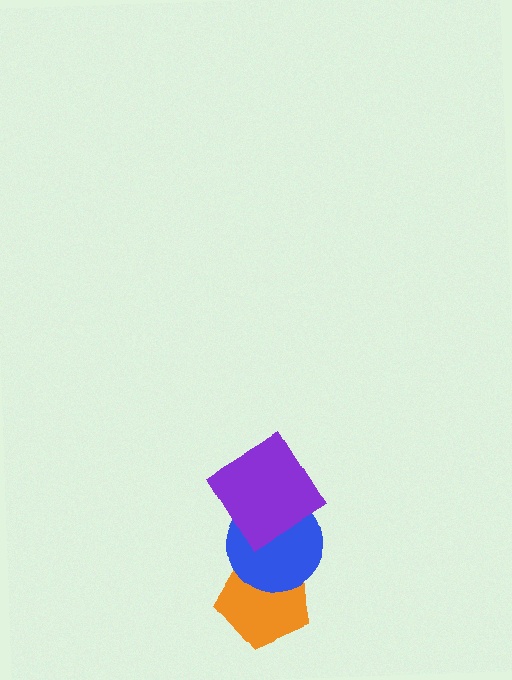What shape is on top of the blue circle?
The purple diamond is on top of the blue circle.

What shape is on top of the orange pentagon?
The blue circle is on top of the orange pentagon.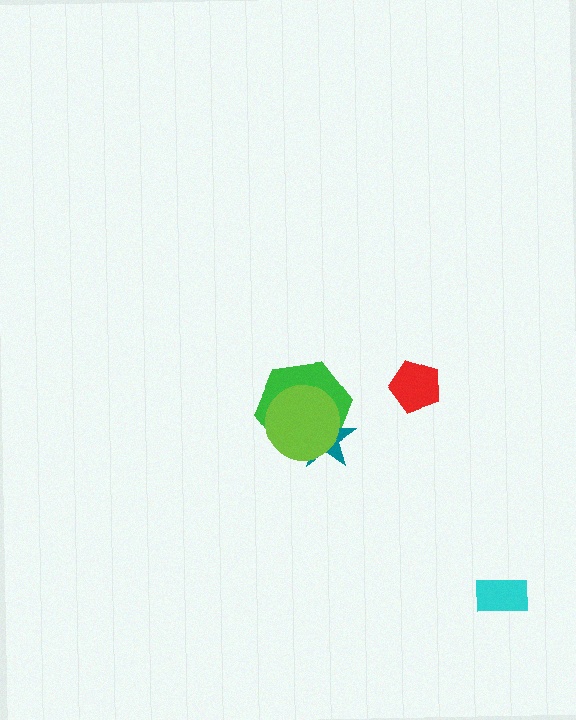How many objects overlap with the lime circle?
2 objects overlap with the lime circle.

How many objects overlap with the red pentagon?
0 objects overlap with the red pentagon.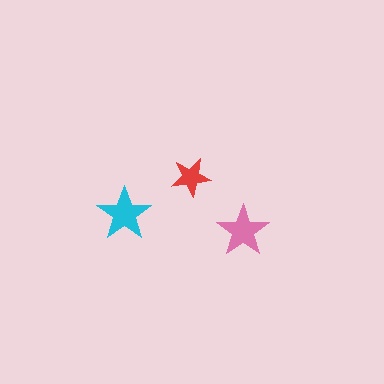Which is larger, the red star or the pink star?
The pink one.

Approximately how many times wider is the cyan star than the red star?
About 1.5 times wider.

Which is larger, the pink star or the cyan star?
The cyan one.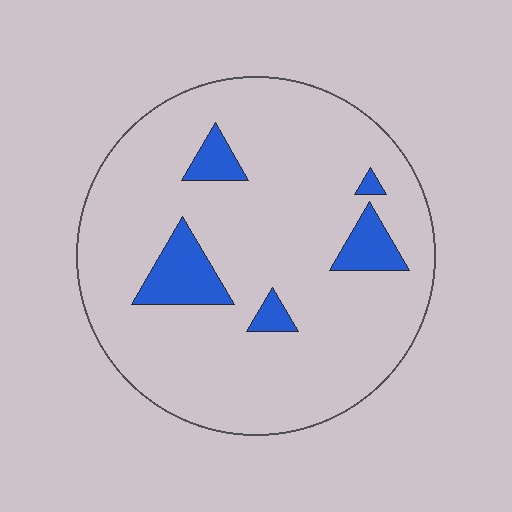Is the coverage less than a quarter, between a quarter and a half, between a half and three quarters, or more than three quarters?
Less than a quarter.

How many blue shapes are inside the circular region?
5.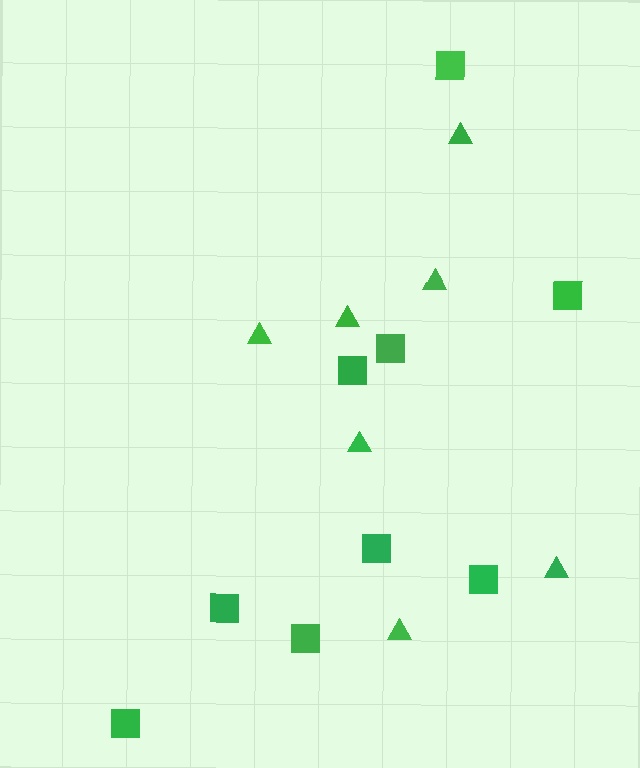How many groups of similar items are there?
There are 2 groups: one group of triangles (7) and one group of squares (9).